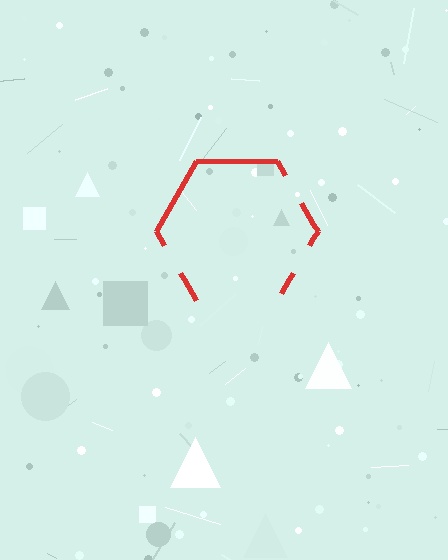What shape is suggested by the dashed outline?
The dashed outline suggests a hexagon.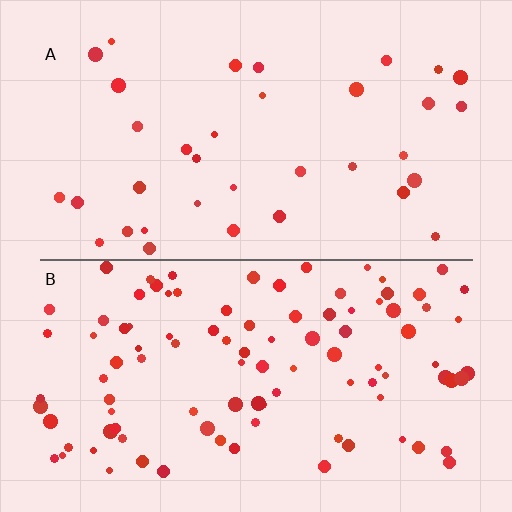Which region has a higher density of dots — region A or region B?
B (the bottom).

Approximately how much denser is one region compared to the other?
Approximately 2.8× — region B over region A.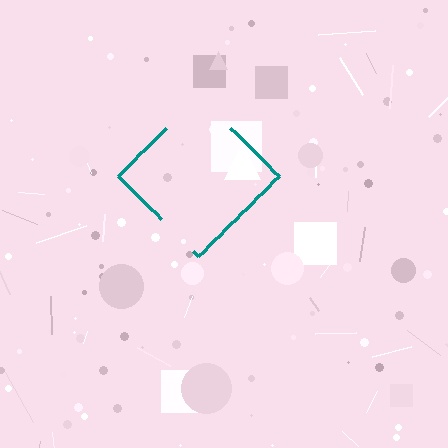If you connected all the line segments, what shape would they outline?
They would outline a diamond.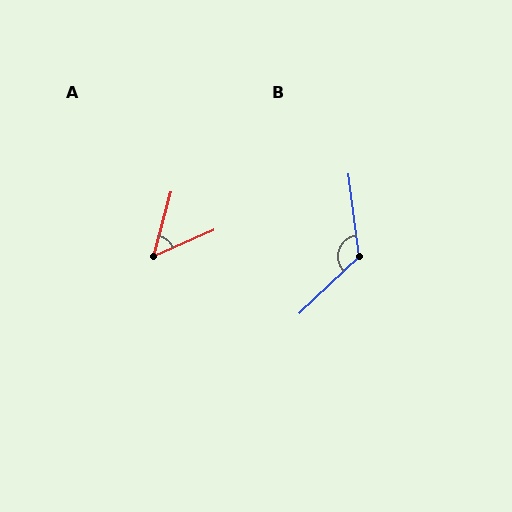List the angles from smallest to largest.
A (51°), B (126°).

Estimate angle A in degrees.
Approximately 51 degrees.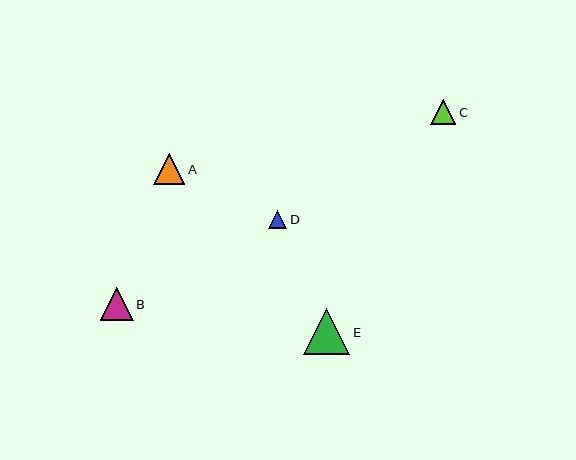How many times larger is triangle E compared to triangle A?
Triangle E is approximately 1.5 times the size of triangle A.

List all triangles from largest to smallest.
From largest to smallest: E, B, A, C, D.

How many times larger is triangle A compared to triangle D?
Triangle A is approximately 1.7 times the size of triangle D.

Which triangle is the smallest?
Triangle D is the smallest with a size of approximately 18 pixels.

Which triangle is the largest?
Triangle E is the largest with a size of approximately 47 pixels.